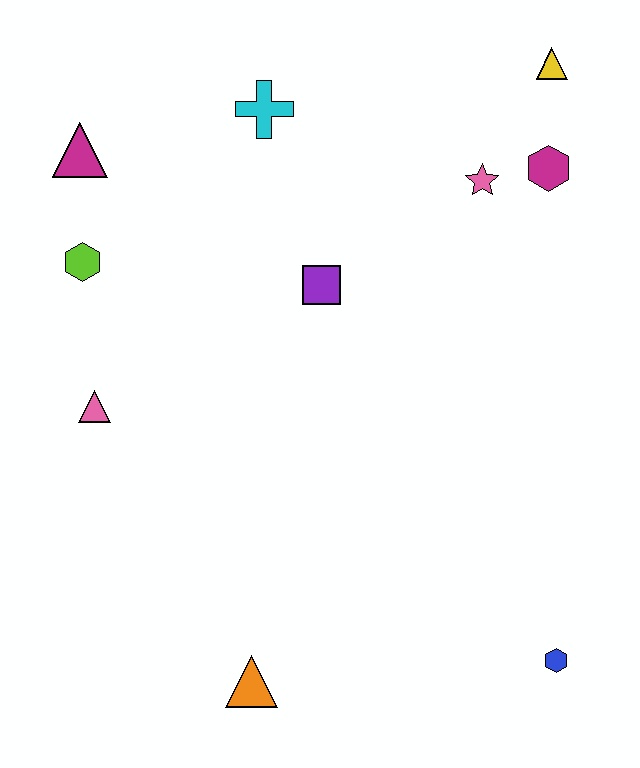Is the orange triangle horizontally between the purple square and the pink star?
No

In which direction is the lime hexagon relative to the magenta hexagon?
The lime hexagon is to the left of the magenta hexagon.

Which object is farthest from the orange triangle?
The yellow triangle is farthest from the orange triangle.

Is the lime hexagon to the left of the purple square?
Yes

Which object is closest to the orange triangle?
The blue hexagon is closest to the orange triangle.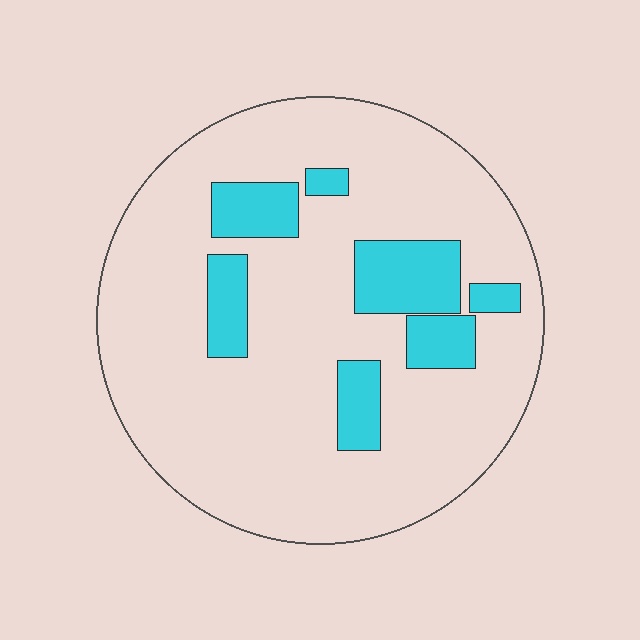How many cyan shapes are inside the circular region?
7.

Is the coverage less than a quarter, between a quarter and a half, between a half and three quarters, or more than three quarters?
Less than a quarter.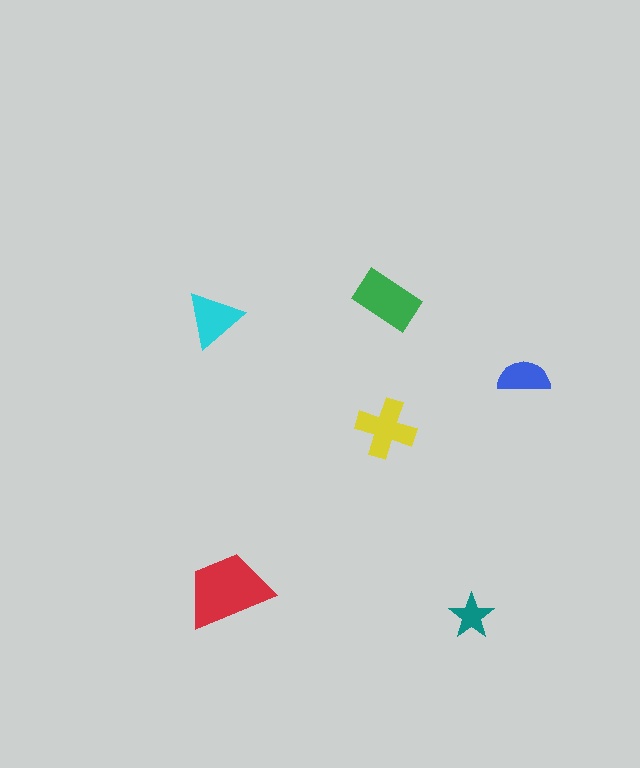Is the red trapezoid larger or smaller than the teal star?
Larger.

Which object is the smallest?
The teal star.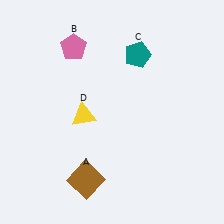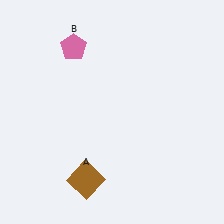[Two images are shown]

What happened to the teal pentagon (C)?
The teal pentagon (C) was removed in Image 2. It was in the top-right area of Image 1.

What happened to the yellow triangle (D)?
The yellow triangle (D) was removed in Image 2. It was in the bottom-left area of Image 1.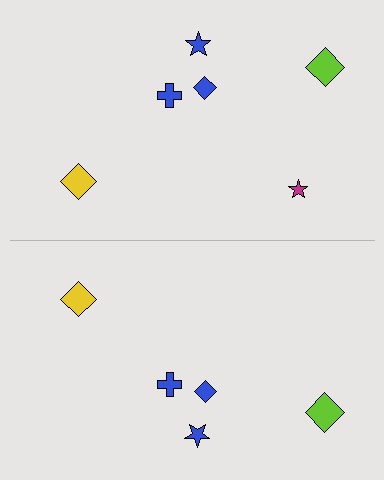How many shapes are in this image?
There are 11 shapes in this image.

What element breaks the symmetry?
A magenta star is missing from the bottom side.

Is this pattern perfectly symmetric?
No, the pattern is not perfectly symmetric. A magenta star is missing from the bottom side.